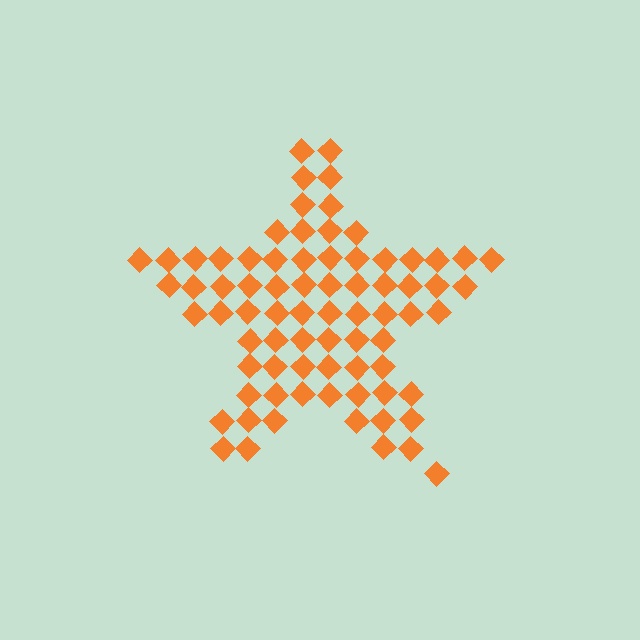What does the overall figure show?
The overall figure shows a star.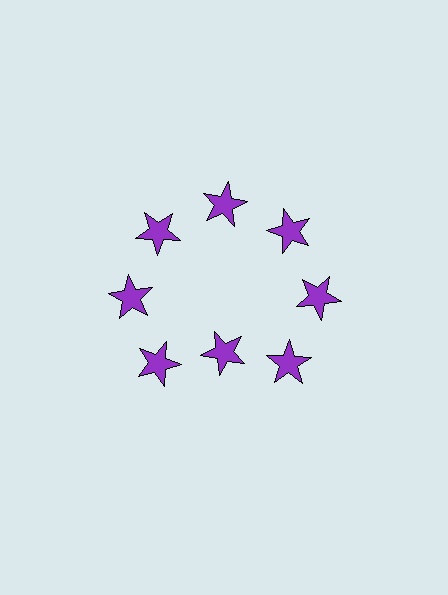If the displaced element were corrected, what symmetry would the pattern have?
It would have 8-fold rotational symmetry — the pattern would map onto itself every 45 degrees.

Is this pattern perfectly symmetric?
No. The 8 purple stars are arranged in a ring, but one element near the 6 o'clock position is pulled inward toward the center, breaking the 8-fold rotational symmetry.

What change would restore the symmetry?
The symmetry would be restored by moving it outward, back onto the ring so that all 8 stars sit at equal angles and equal distance from the center.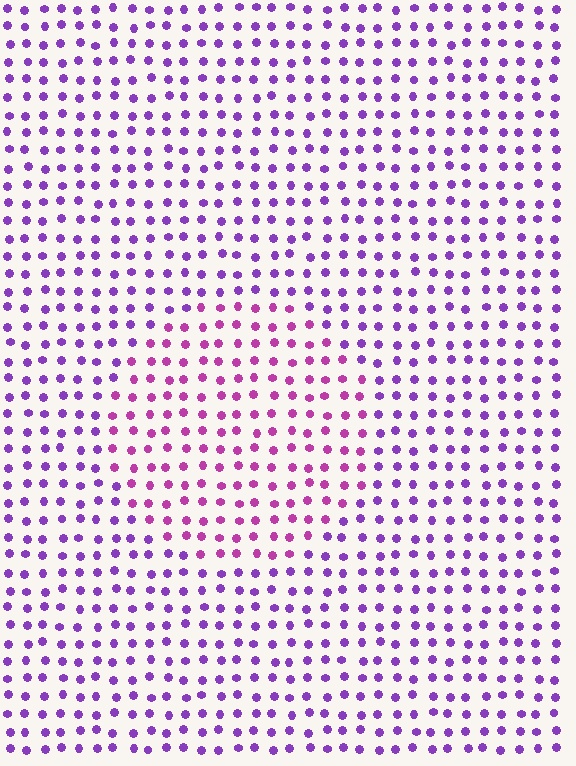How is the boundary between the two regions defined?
The boundary is defined purely by a slight shift in hue (about 34 degrees). Spacing, size, and orientation are identical on both sides.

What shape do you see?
I see a circle.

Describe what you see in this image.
The image is filled with small purple elements in a uniform arrangement. A circle-shaped region is visible where the elements are tinted to a slightly different hue, forming a subtle color boundary.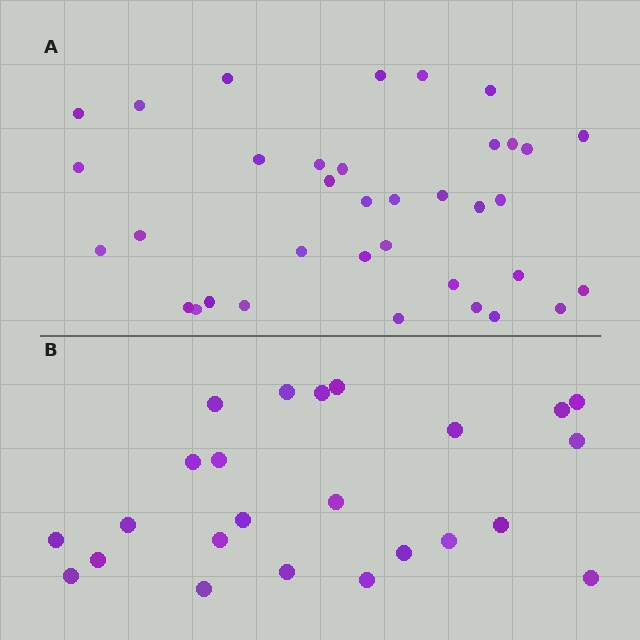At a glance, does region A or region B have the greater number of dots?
Region A (the top region) has more dots.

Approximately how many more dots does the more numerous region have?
Region A has roughly 12 or so more dots than region B.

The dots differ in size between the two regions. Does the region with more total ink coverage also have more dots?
No. Region B has more total ink coverage because its dots are larger, but region A actually contains more individual dots. Total area can be misleading — the number of items is what matters here.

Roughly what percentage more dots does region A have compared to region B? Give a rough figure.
About 50% more.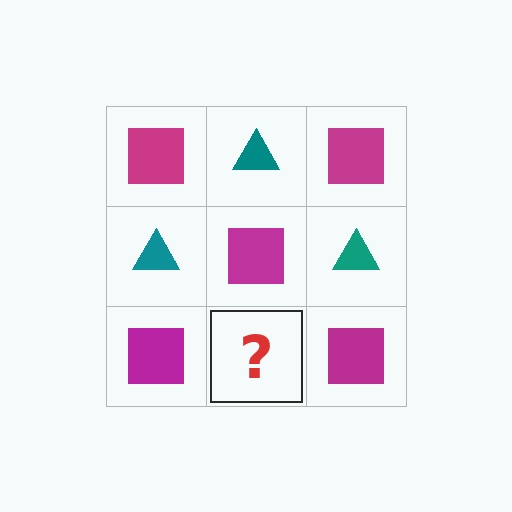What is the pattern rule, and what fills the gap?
The rule is that it alternates magenta square and teal triangle in a checkerboard pattern. The gap should be filled with a teal triangle.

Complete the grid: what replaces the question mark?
The question mark should be replaced with a teal triangle.